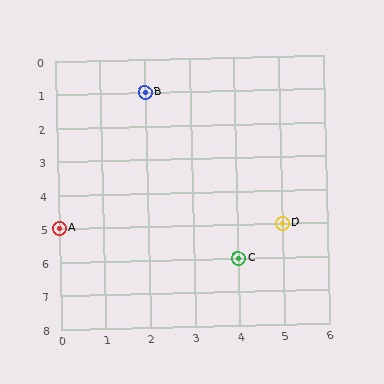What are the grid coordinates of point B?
Point B is at grid coordinates (2, 1).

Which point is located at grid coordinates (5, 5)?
Point D is at (5, 5).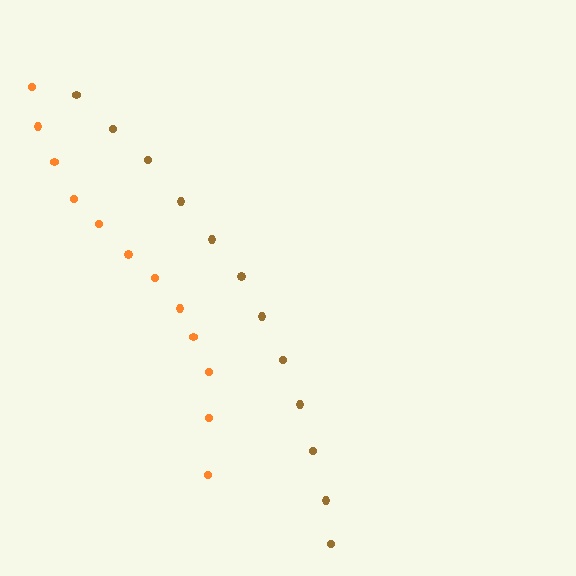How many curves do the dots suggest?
There are 2 distinct paths.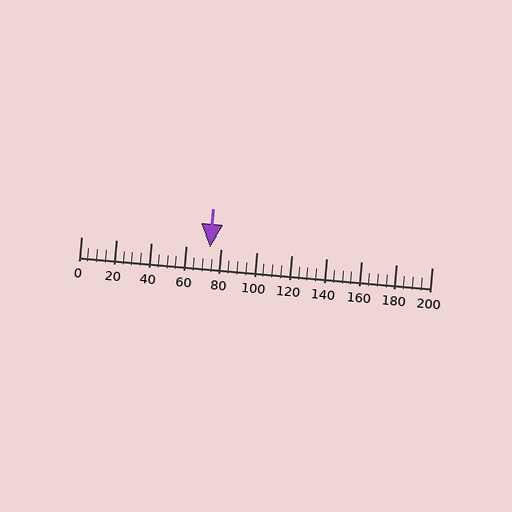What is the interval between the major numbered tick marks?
The major tick marks are spaced 20 units apart.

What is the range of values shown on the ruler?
The ruler shows values from 0 to 200.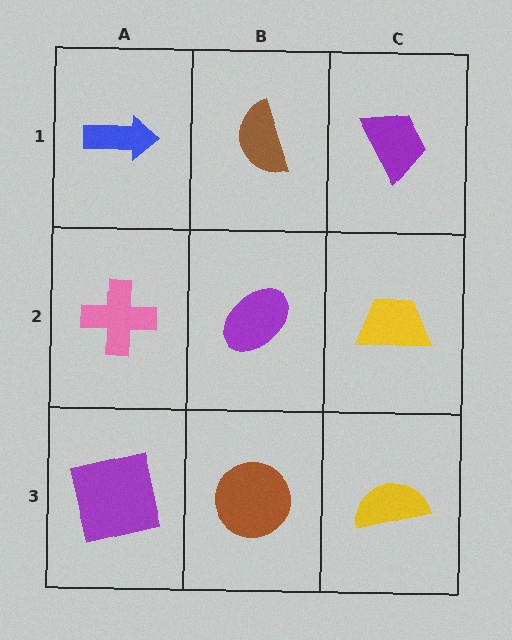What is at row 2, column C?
A yellow trapezoid.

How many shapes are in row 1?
3 shapes.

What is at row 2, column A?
A pink cross.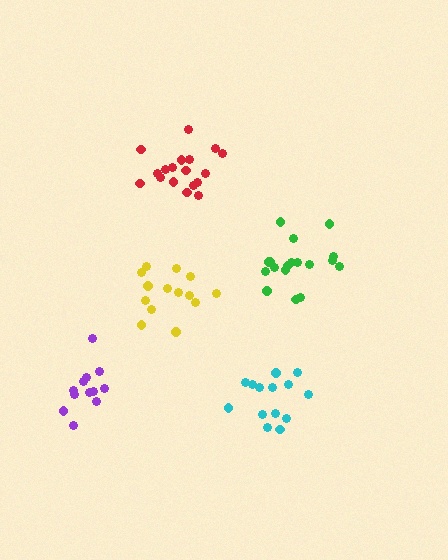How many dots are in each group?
Group 1: 14 dots, Group 2: 18 dots, Group 3: 14 dots, Group 4: 18 dots, Group 5: 12 dots (76 total).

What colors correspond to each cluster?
The clusters are colored: cyan, red, yellow, green, purple.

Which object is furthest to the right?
The green cluster is rightmost.